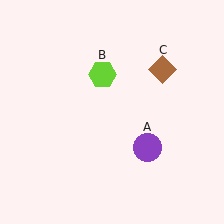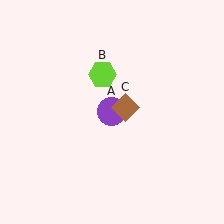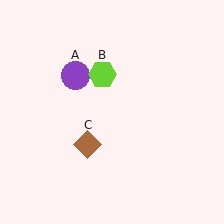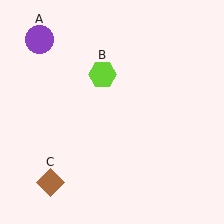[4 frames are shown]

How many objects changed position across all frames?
2 objects changed position: purple circle (object A), brown diamond (object C).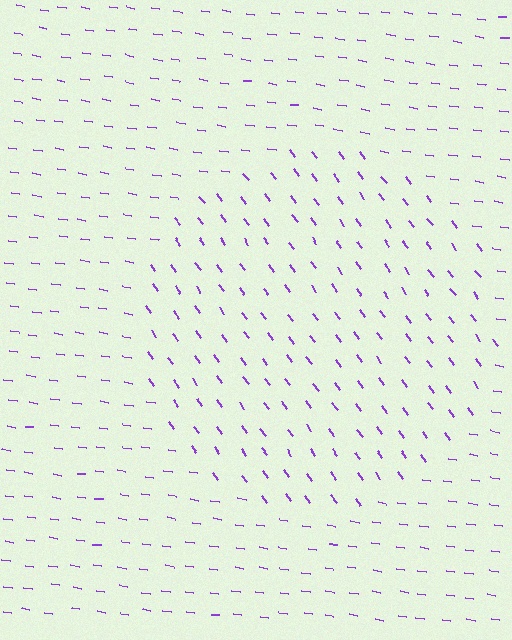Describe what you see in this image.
The image is filled with small purple line segments. A circle region in the image has lines oriented differently from the surrounding lines, creating a visible texture boundary.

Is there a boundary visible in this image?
Yes, there is a texture boundary formed by a change in line orientation.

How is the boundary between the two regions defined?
The boundary is defined purely by a change in line orientation (approximately 45 degrees difference). All lines are the same color and thickness.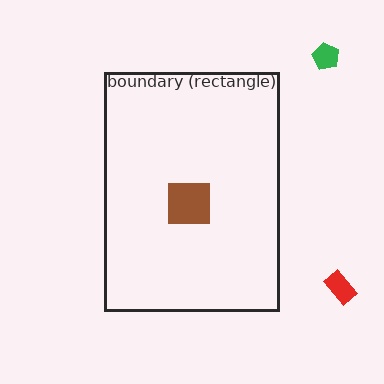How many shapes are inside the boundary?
2 inside, 2 outside.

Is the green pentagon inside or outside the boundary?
Outside.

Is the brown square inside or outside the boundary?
Inside.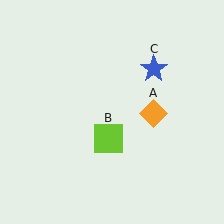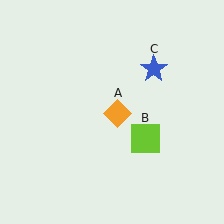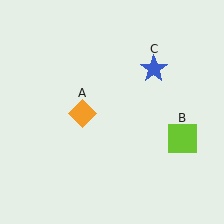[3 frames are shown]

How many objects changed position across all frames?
2 objects changed position: orange diamond (object A), lime square (object B).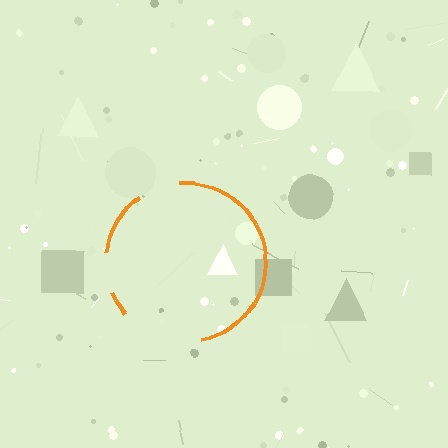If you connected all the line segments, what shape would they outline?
They would outline a circle.